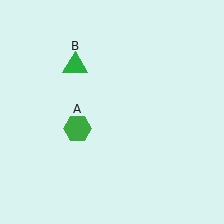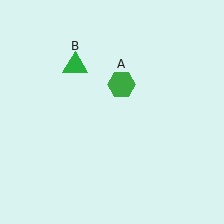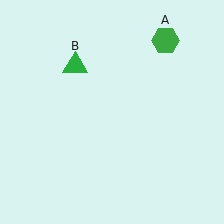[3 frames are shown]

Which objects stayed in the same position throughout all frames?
Green triangle (object B) remained stationary.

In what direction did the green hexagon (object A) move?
The green hexagon (object A) moved up and to the right.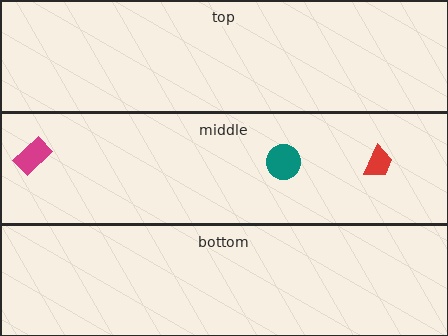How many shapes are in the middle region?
3.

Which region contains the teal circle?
The middle region.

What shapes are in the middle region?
The teal circle, the magenta rectangle, the red trapezoid.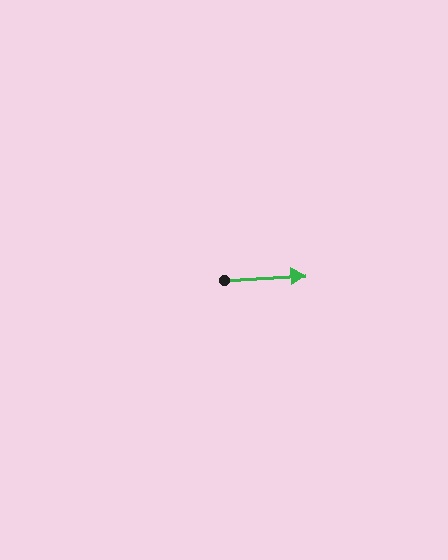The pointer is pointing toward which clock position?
Roughly 3 o'clock.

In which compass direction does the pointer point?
East.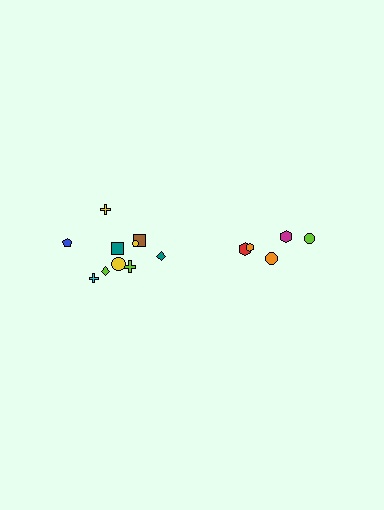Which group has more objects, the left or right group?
The left group.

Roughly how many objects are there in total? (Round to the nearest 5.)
Roughly 15 objects in total.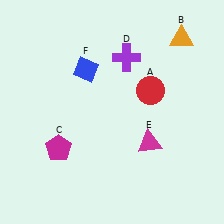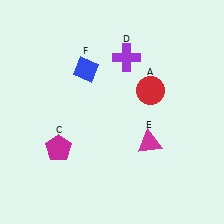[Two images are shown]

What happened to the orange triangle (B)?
The orange triangle (B) was removed in Image 2. It was in the top-right area of Image 1.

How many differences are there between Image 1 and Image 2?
There is 1 difference between the two images.